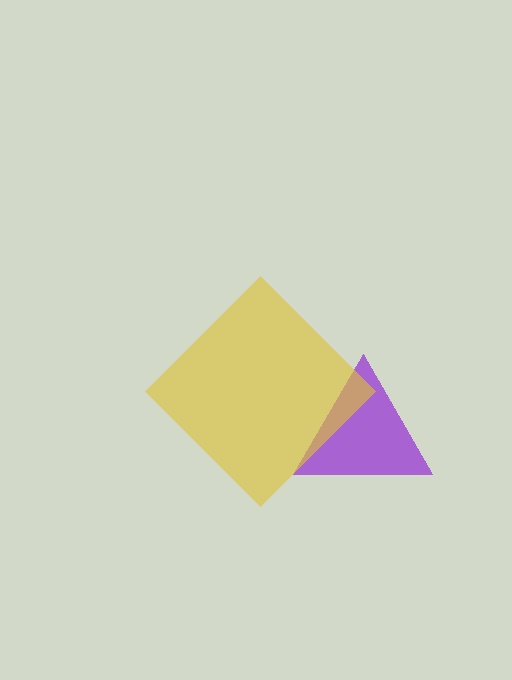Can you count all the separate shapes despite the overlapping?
Yes, there are 2 separate shapes.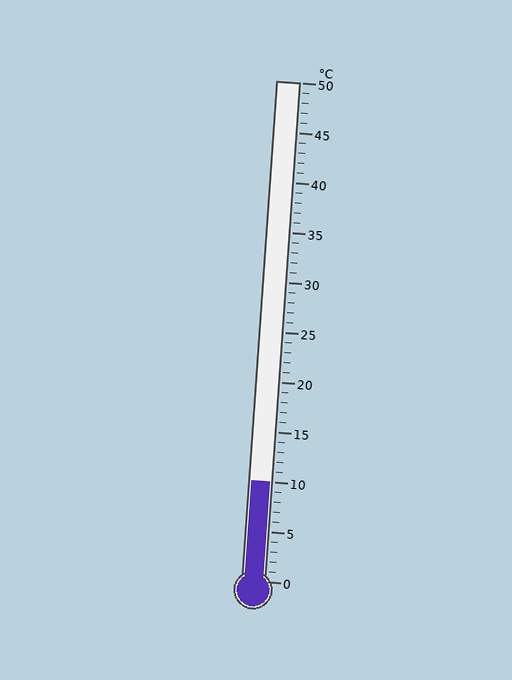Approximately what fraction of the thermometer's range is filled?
The thermometer is filled to approximately 20% of its range.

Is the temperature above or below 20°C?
The temperature is below 20°C.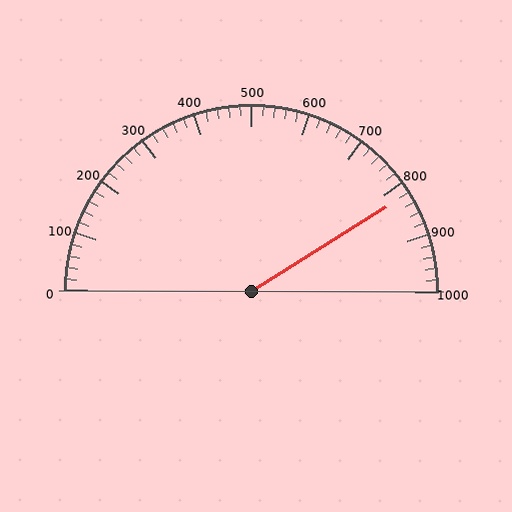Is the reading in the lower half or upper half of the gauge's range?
The reading is in the upper half of the range (0 to 1000).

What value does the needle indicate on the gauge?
The needle indicates approximately 820.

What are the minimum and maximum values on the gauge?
The gauge ranges from 0 to 1000.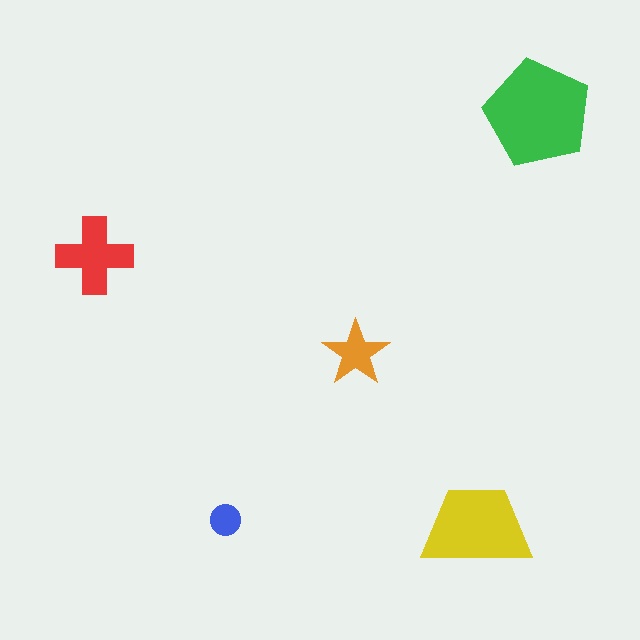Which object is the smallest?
The blue circle.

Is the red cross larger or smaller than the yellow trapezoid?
Smaller.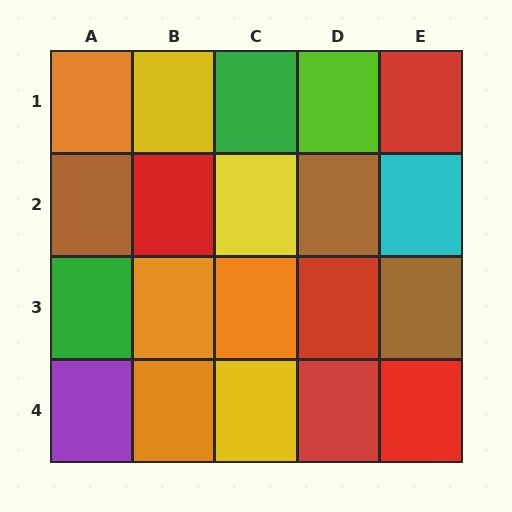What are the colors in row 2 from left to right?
Brown, red, yellow, brown, cyan.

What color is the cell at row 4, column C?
Yellow.